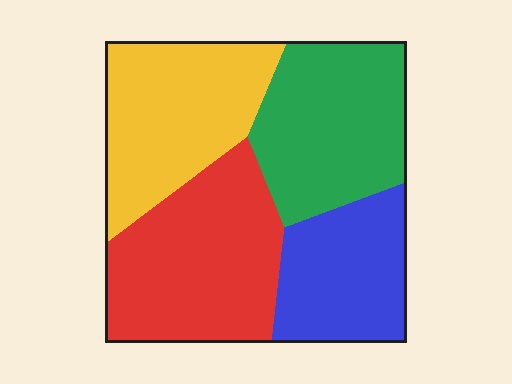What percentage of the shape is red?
Red covers 30% of the shape.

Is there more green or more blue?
Green.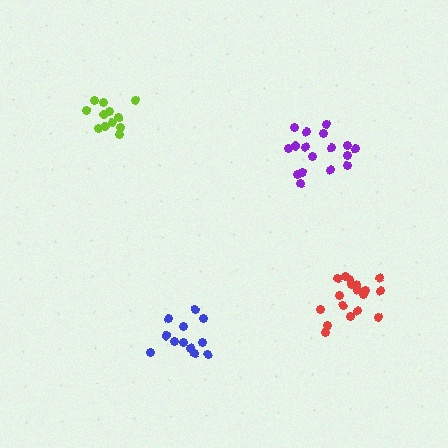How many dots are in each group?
Group 1: 12 dots, Group 2: 17 dots, Group 3: 12 dots, Group 4: 18 dots (59 total).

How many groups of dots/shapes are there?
There are 4 groups.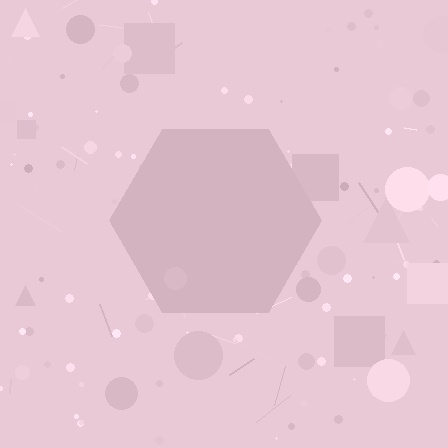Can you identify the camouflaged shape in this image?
The camouflaged shape is a hexagon.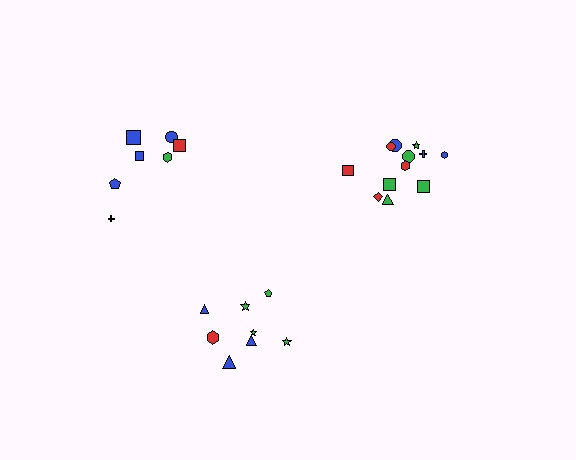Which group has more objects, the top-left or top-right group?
The top-right group.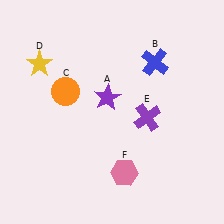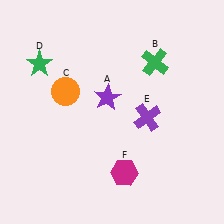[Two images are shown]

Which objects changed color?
B changed from blue to green. D changed from yellow to green. F changed from pink to magenta.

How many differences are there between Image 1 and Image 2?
There are 3 differences between the two images.